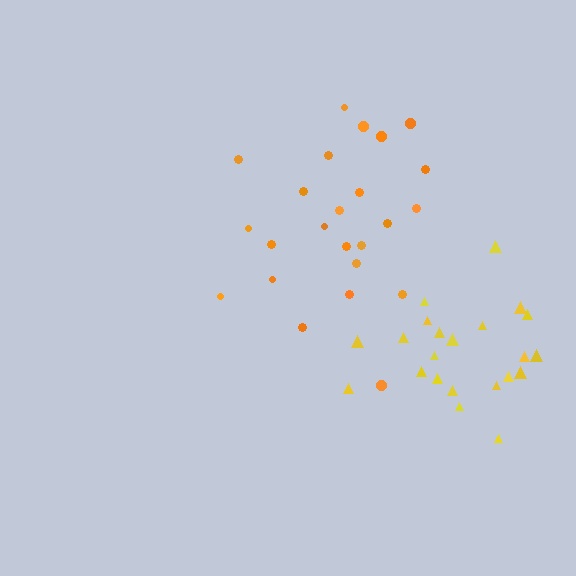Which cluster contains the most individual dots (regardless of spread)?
Orange (24).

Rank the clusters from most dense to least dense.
yellow, orange.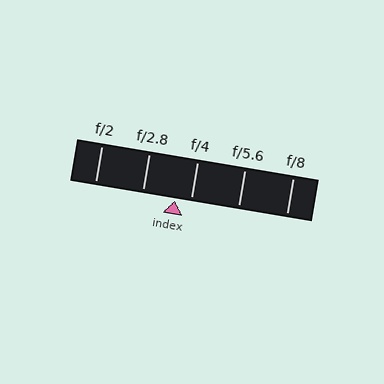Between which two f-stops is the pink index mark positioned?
The index mark is between f/2.8 and f/4.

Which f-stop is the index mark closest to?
The index mark is closest to f/4.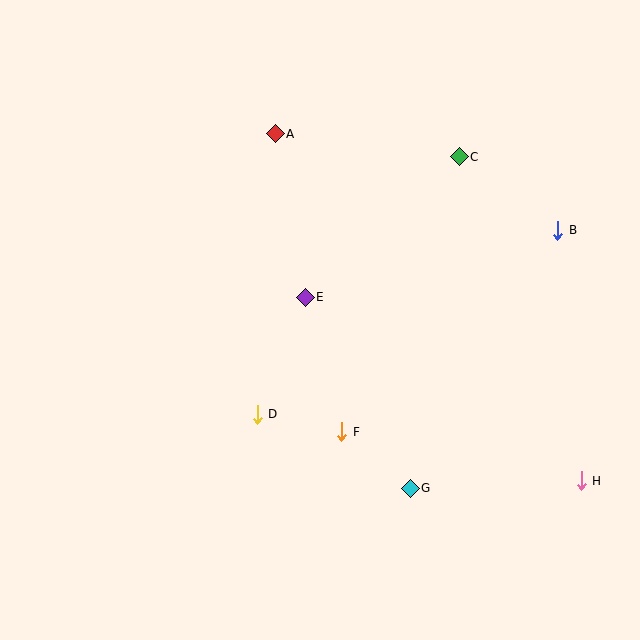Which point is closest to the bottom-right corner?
Point H is closest to the bottom-right corner.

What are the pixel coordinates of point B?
Point B is at (558, 230).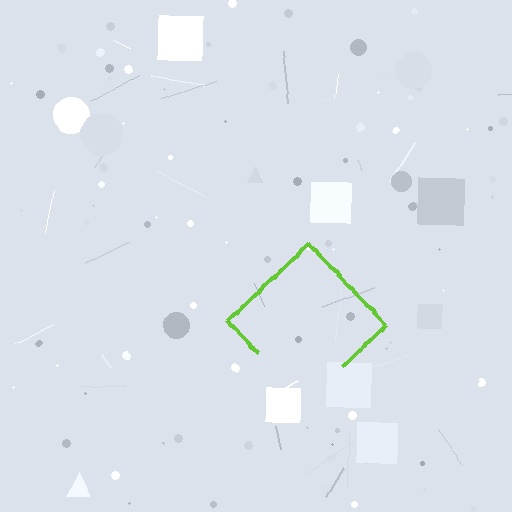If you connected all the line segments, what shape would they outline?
They would outline a diamond.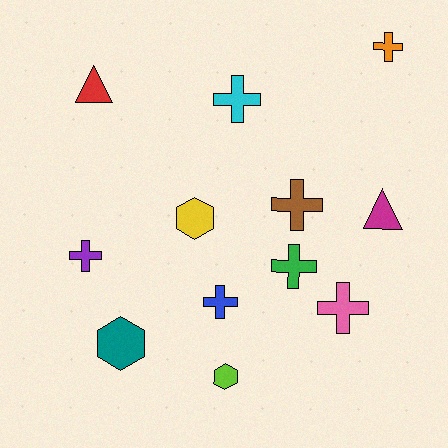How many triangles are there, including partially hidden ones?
There are 2 triangles.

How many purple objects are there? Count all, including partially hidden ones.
There is 1 purple object.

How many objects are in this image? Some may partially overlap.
There are 12 objects.